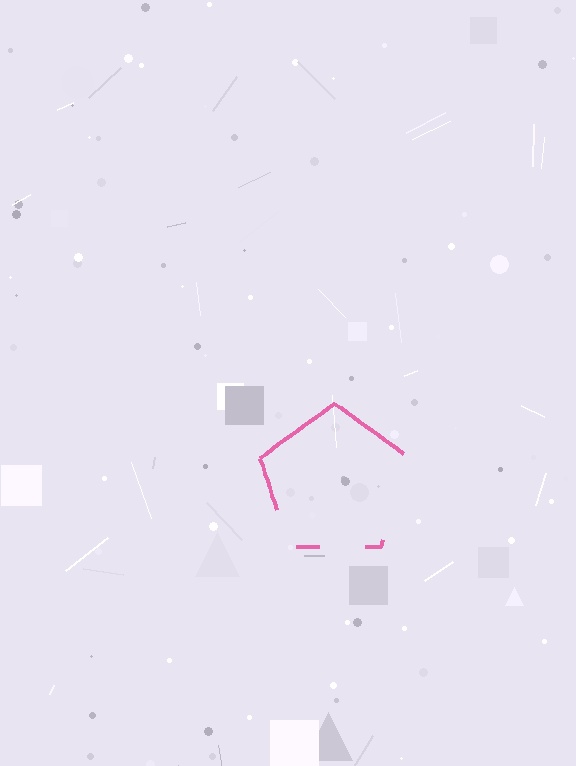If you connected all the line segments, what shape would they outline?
They would outline a pentagon.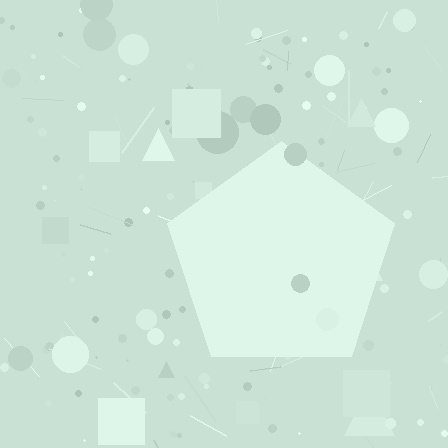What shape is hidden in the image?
A pentagon is hidden in the image.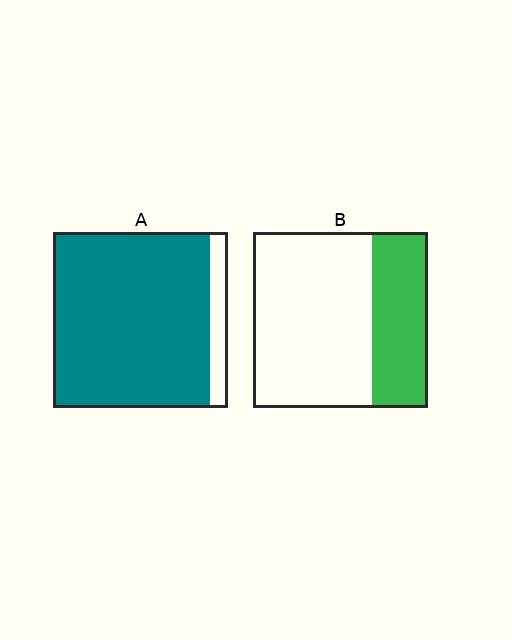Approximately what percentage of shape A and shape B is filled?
A is approximately 90% and B is approximately 30%.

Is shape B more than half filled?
No.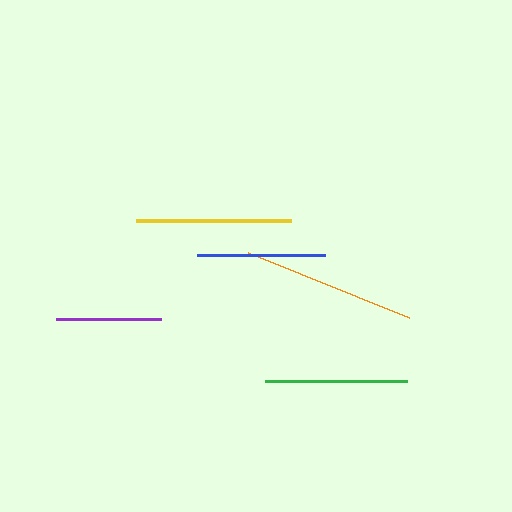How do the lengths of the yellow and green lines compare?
The yellow and green lines are approximately the same length.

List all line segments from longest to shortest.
From longest to shortest: orange, yellow, green, blue, purple.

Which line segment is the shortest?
The purple line is the shortest at approximately 105 pixels.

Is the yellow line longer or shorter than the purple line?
The yellow line is longer than the purple line.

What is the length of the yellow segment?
The yellow segment is approximately 155 pixels long.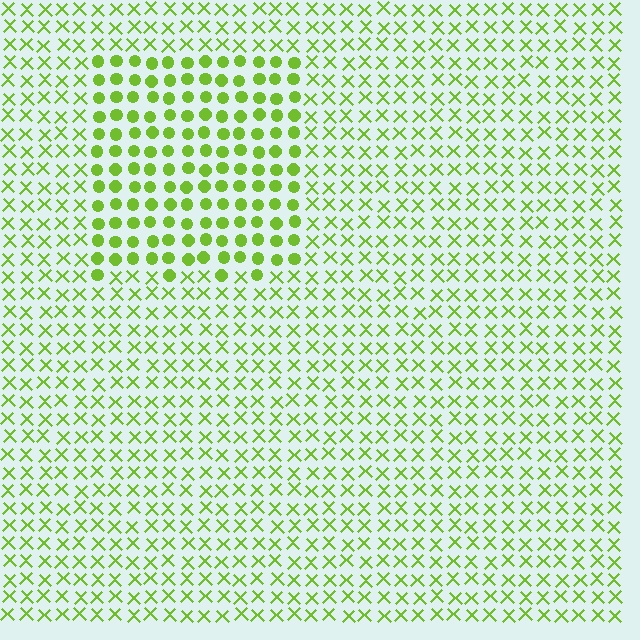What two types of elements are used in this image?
The image uses circles inside the rectangle region and X marks outside it.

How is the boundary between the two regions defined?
The boundary is defined by a change in element shape: circles inside vs. X marks outside. All elements share the same color and spacing.